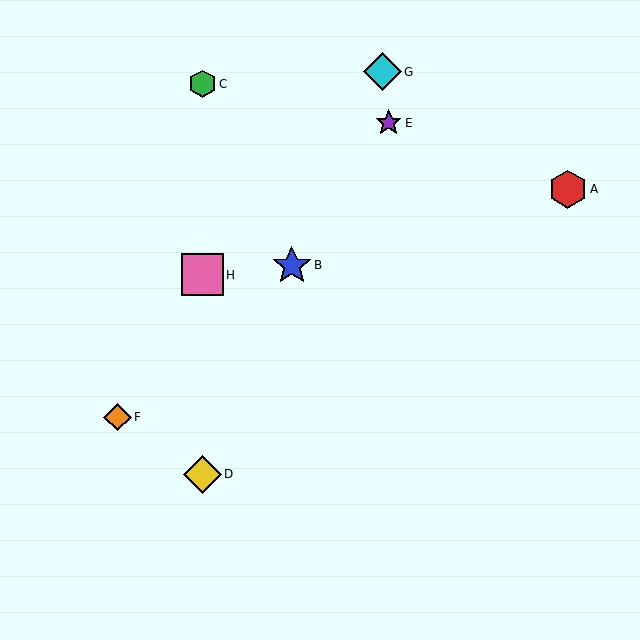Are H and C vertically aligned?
Yes, both are at x≈202.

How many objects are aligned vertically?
3 objects (C, D, H) are aligned vertically.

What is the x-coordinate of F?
Object F is at x≈117.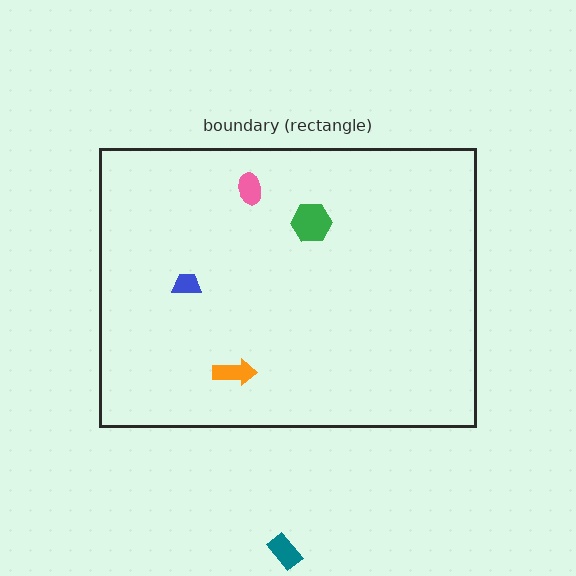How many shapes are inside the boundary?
4 inside, 1 outside.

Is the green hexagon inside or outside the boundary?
Inside.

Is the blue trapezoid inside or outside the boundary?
Inside.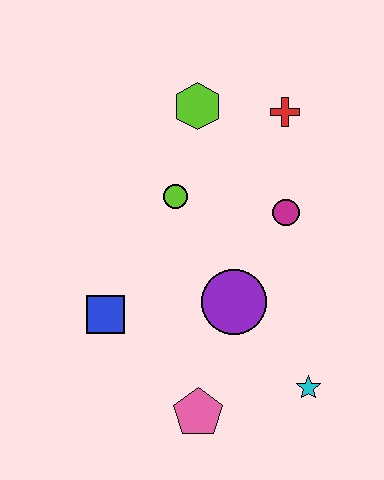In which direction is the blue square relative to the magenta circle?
The blue square is to the left of the magenta circle.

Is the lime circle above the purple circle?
Yes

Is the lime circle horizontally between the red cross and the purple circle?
No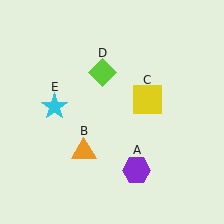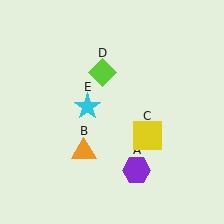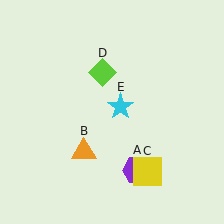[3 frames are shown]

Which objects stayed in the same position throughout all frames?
Purple hexagon (object A) and orange triangle (object B) and lime diamond (object D) remained stationary.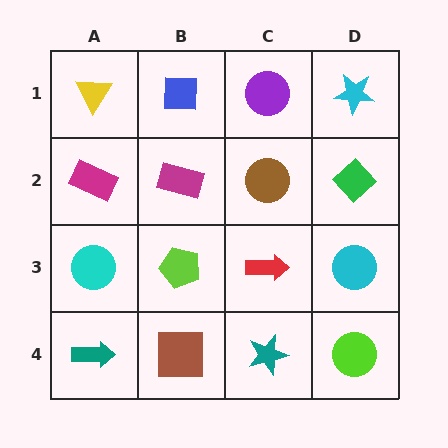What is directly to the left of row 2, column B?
A magenta rectangle.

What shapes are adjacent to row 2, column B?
A blue square (row 1, column B), a lime pentagon (row 3, column B), a magenta rectangle (row 2, column A), a brown circle (row 2, column C).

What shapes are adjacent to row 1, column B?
A magenta rectangle (row 2, column B), a yellow triangle (row 1, column A), a purple circle (row 1, column C).